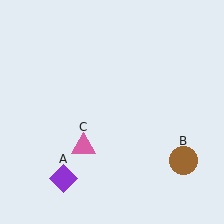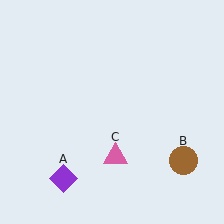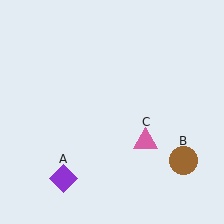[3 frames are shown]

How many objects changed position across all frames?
1 object changed position: pink triangle (object C).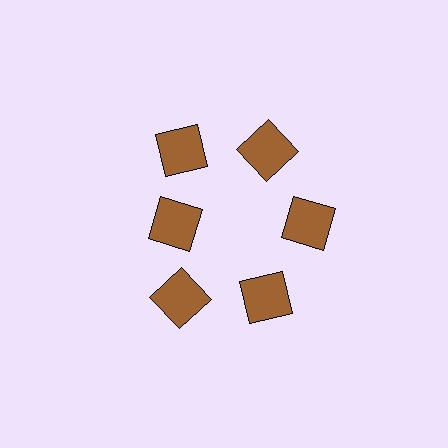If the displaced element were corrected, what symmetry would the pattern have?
It would have 6-fold rotational symmetry — the pattern would map onto itself every 60 degrees.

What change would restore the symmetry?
The symmetry would be restored by moving it outward, back onto the ring so that all 6 squares sit at equal angles and equal distance from the center.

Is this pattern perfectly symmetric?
No. The 6 brown squares are arranged in a ring, but one element near the 9 o'clock position is pulled inward toward the center, breaking the 6-fold rotational symmetry.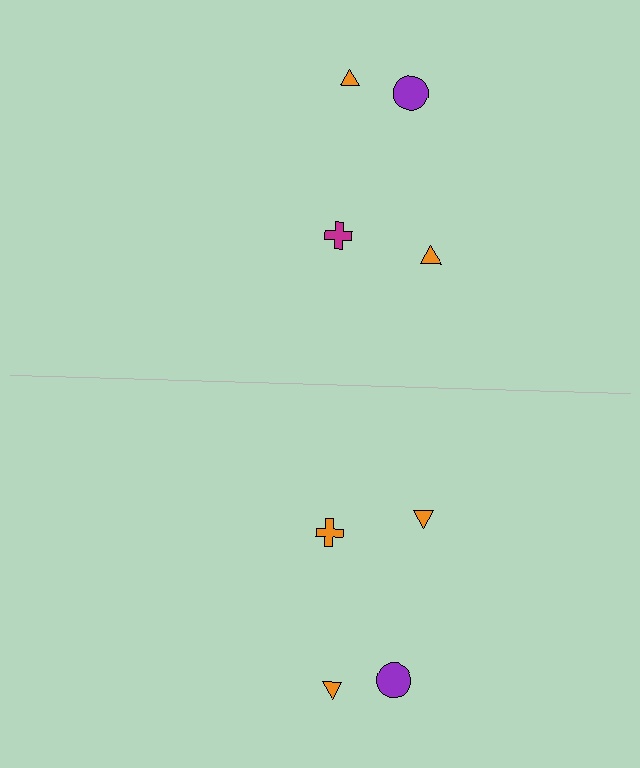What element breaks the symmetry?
The orange cross on the bottom side breaks the symmetry — its mirror counterpart is magenta.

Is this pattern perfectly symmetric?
No, the pattern is not perfectly symmetric. The orange cross on the bottom side breaks the symmetry — its mirror counterpart is magenta.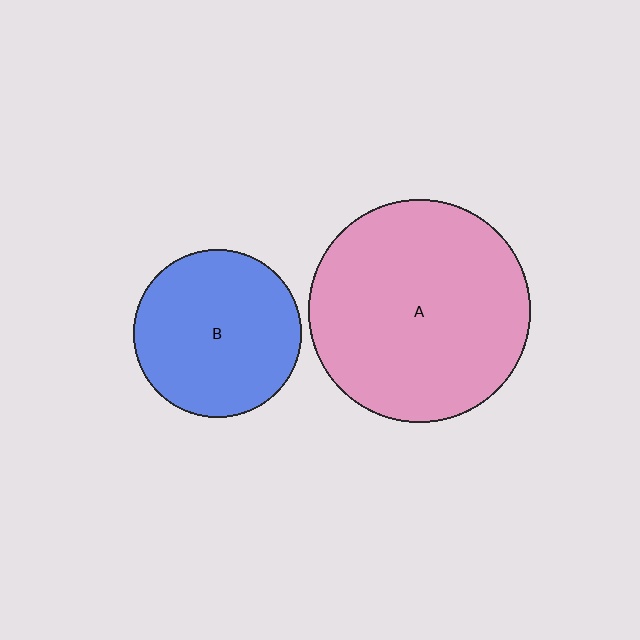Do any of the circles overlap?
No, none of the circles overlap.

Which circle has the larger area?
Circle A (pink).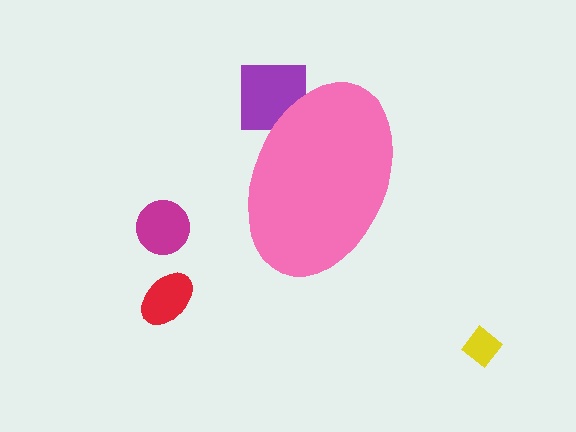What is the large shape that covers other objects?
A pink ellipse.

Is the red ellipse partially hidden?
No, the red ellipse is fully visible.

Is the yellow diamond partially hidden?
No, the yellow diamond is fully visible.